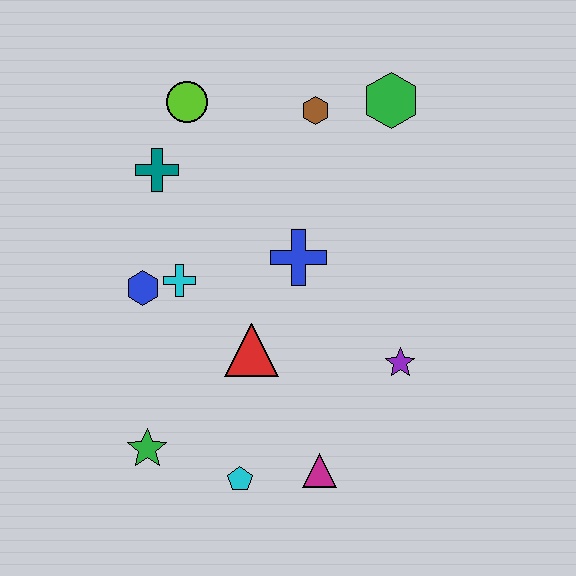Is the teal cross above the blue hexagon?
Yes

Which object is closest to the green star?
The cyan pentagon is closest to the green star.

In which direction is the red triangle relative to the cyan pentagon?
The red triangle is above the cyan pentagon.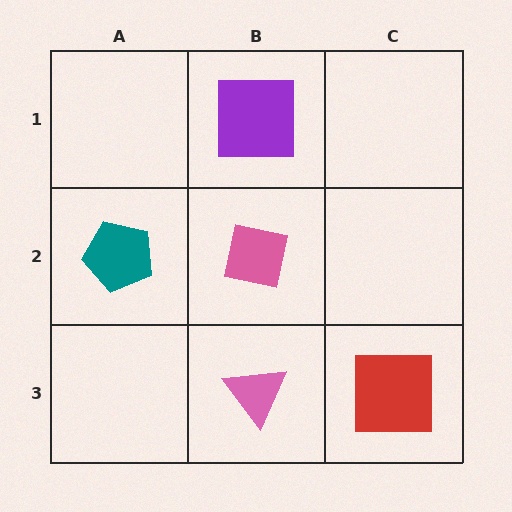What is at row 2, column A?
A teal pentagon.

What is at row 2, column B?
A pink square.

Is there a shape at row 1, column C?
No, that cell is empty.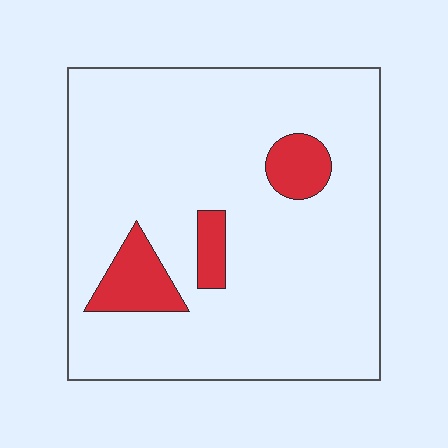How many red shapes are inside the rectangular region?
3.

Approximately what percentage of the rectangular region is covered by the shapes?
Approximately 10%.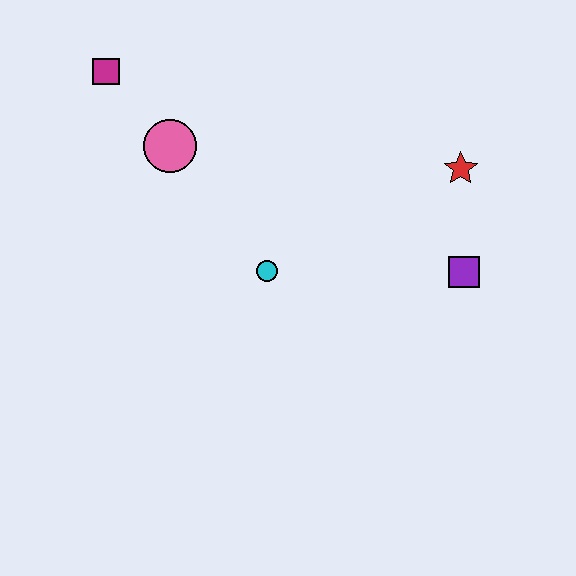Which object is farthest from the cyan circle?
The magenta square is farthest from the cyan circle.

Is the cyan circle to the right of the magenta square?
Yes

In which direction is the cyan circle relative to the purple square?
The cyan circle is to the left of the purple square.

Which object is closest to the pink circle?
The magenta square is closest to the pink circle.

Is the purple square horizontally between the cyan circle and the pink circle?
No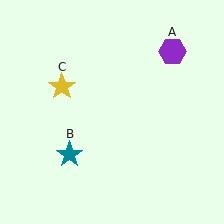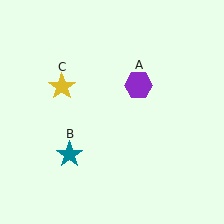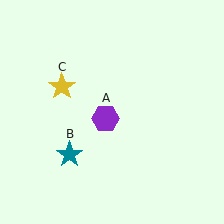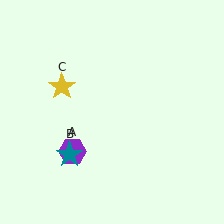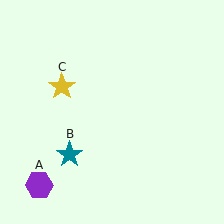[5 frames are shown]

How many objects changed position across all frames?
1 object changed position: purple hexagon (object A).